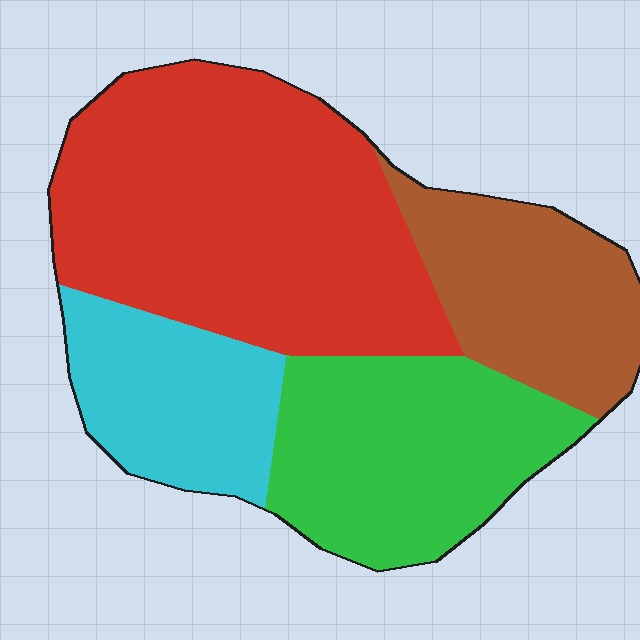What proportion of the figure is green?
Green covers about 25% of the figure.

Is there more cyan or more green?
Green.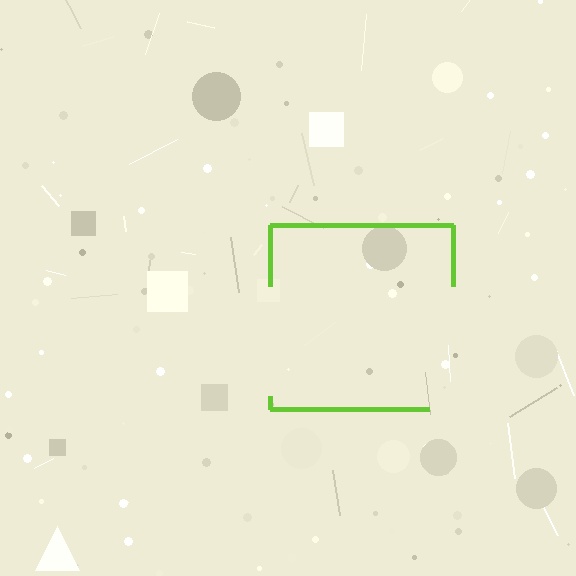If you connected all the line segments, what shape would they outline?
They would outline a square.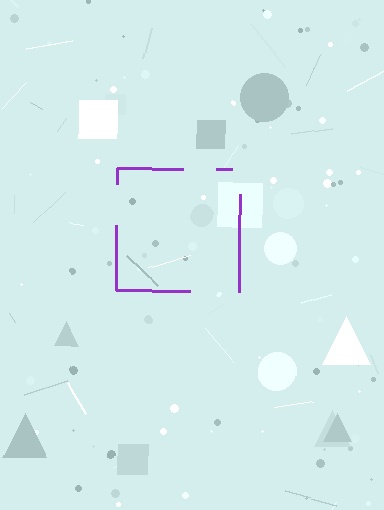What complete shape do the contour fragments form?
The contour fragments form a square.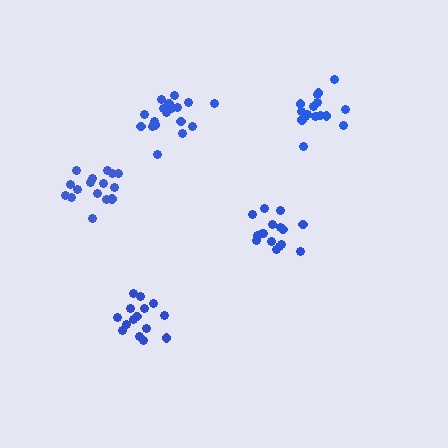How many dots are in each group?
Group 1: 19 dots, Group 2: 16 dots, Group 3: 16 dots, Group 4: 15 dots, Group 5: 16 dots (82 total).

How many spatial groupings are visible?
There are 5 spatial groupings.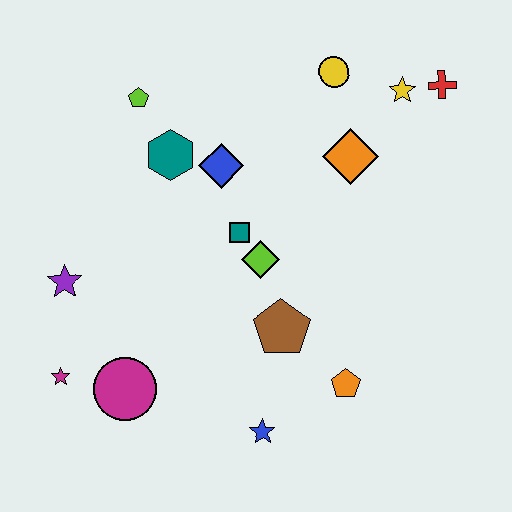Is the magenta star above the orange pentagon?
Yes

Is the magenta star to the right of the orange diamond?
No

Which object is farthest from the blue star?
The red cross is farthest from the blue star.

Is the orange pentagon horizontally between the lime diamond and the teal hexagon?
No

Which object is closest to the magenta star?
The magenta circle is closest to the magenta star.